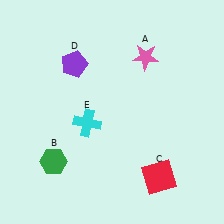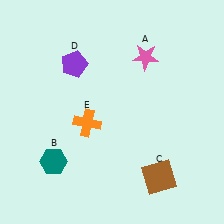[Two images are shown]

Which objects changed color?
B changed from green to teal. C changed from red to brown. E changed from cyan to orange.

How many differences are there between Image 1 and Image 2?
There are 3 differences between the two images.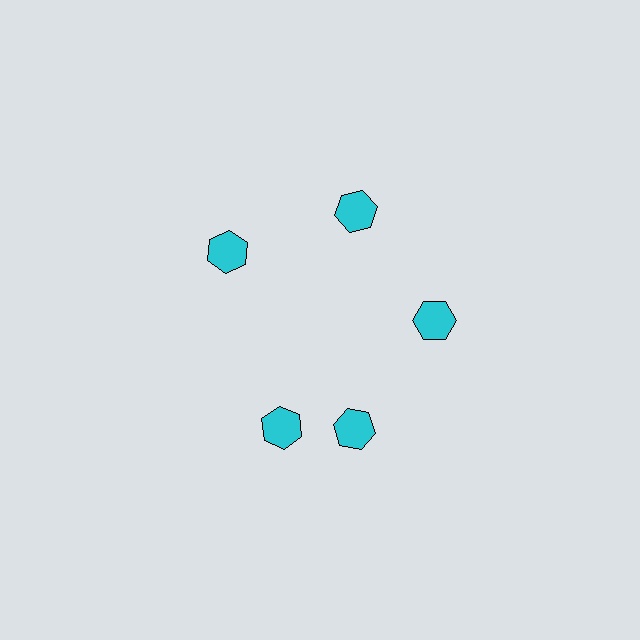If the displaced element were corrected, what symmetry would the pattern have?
It would have 5-fold rotational symmetry — the pattern would map onto itself every 72 degrees.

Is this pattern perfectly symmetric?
No. The 5 cyan hexagons are arranged in a ring, but one element near the 8 o'clock position is rotated out of alignment along the ring, breaking the 5-fold rotational symmetry.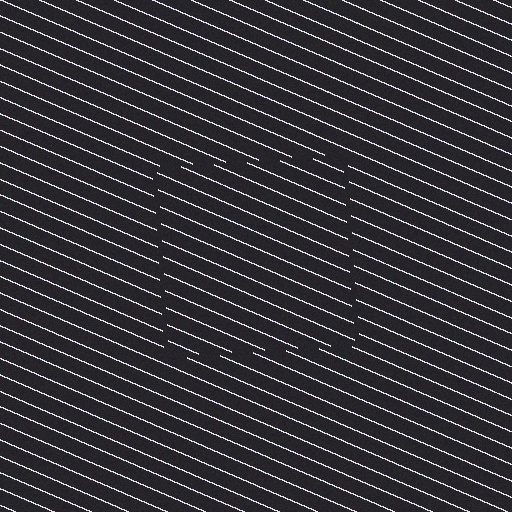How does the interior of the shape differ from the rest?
The interior of the shape contains the same grating, shifted by half a period — the contour is defined by the phase discontinuity where line-ends from the inner and outer gratings abut.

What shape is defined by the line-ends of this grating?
An illusory square. The interior of the shape contains the same grating, shifted by half a period — the contour is defined by the phase discontinuity where line-ends from the inner and outer gratings abut.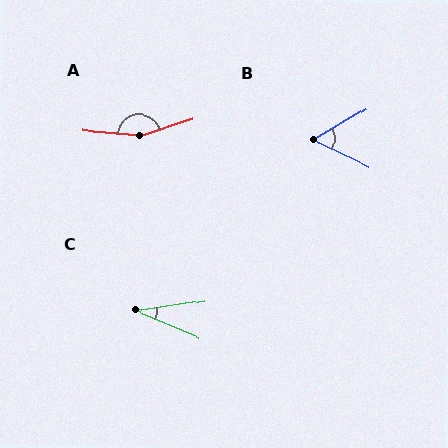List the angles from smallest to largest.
C (31°), B (56°), A (156°).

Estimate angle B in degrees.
Approximately 56 degrees.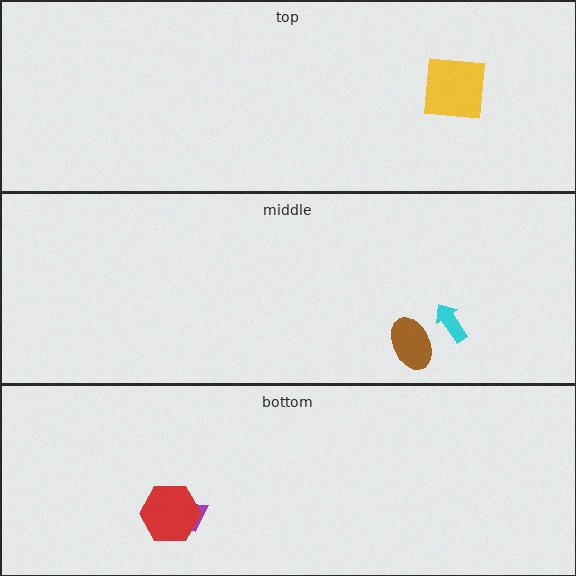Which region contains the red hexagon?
The bottom region.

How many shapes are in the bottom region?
2.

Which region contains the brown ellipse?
The middle region.